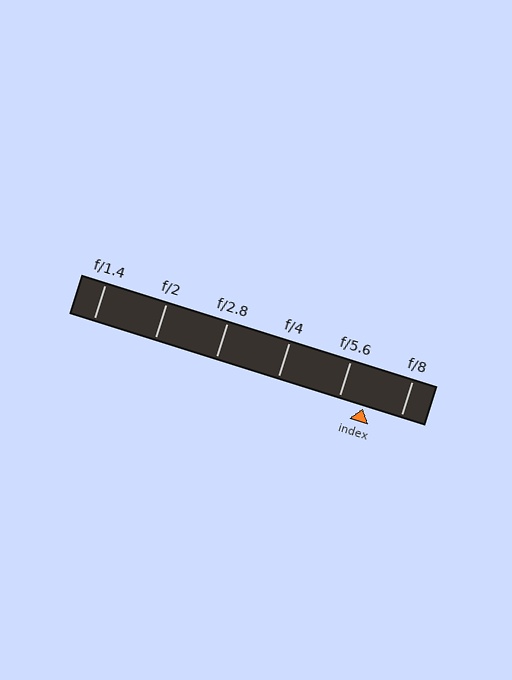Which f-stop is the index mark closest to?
The index mark is closest to f/5.6.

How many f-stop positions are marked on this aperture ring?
There are 6 f-stop positions marked.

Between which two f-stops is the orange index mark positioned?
The index mark is between f/5.6 and f/8.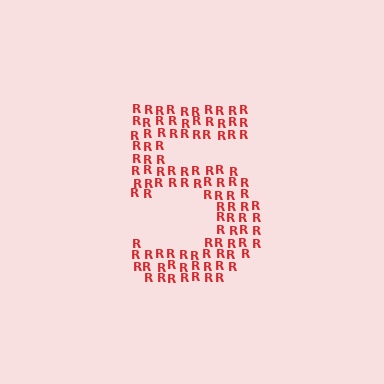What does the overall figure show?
The overall figure shows the digit 5.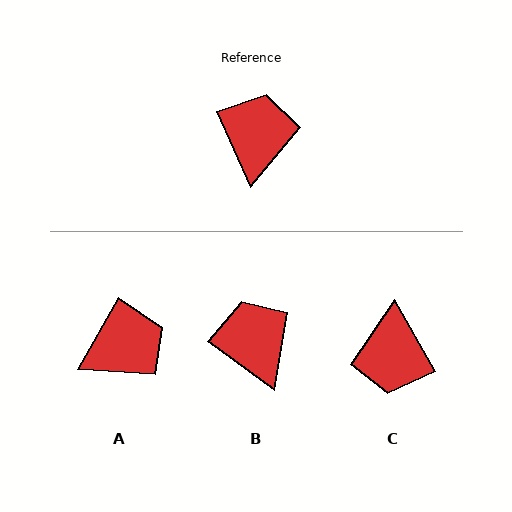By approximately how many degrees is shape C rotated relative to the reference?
Approximately 175 degrees clockwise.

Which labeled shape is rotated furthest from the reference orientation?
C, about 175 degrees away.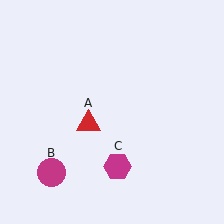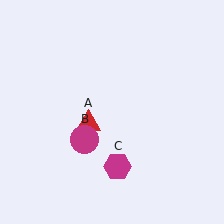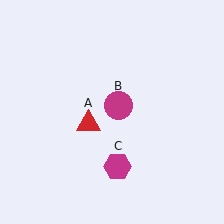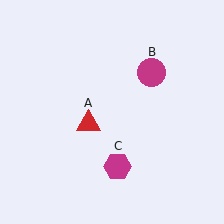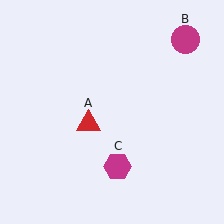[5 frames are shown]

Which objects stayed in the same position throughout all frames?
Red triangle (object A) and magenta hexagon (object C) remained stationary.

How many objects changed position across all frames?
1 object changed position: magenta circle (object B).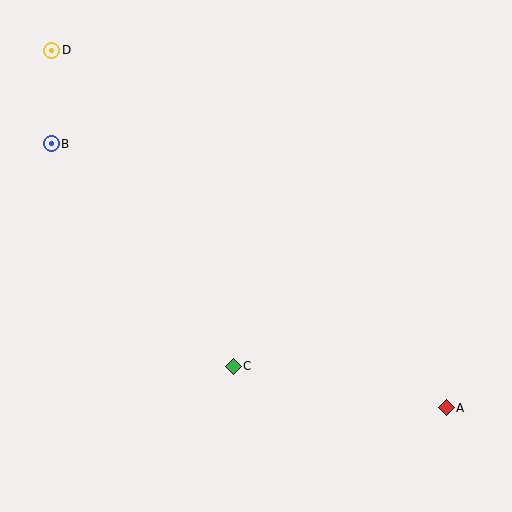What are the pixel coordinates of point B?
Point B is at (51, 144).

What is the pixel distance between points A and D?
The distance between A and D is 532 pixels.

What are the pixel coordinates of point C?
Point C is at (233, 366).